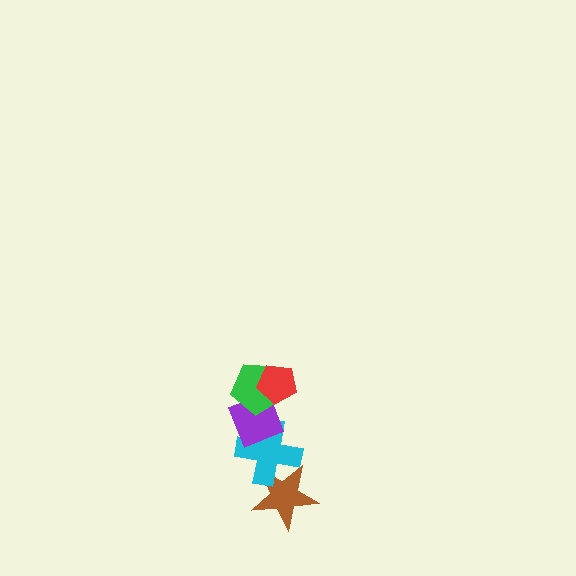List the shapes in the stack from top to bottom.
From top to bottom: the red pentagon, the green pentagon, the purple diamond, the cyan cross, the brown star.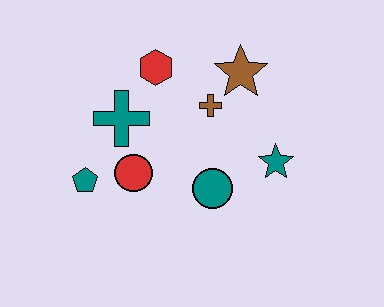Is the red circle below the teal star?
Yes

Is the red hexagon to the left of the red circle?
No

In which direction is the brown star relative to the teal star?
The brown star is above the teal star.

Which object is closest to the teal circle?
The teal star is closest to the teal circle.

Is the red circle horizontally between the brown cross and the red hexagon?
No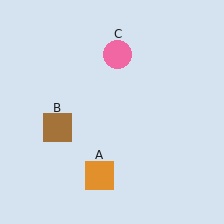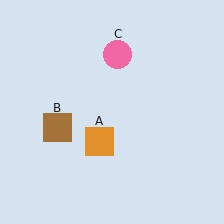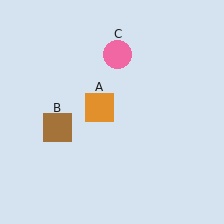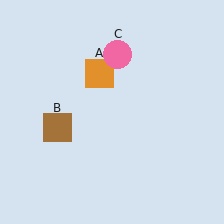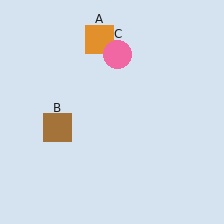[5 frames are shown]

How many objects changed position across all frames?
1 object changed position: orange square (object A).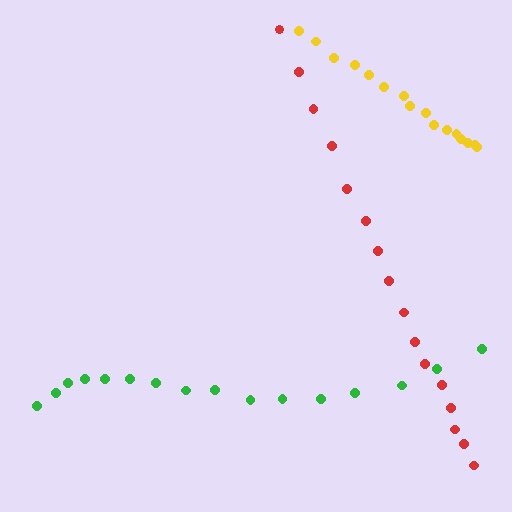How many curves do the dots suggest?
There are 3 distinct paths.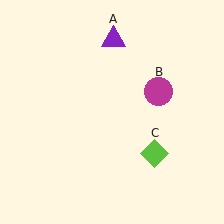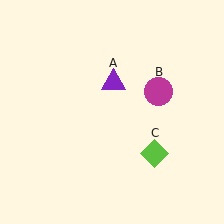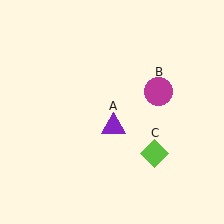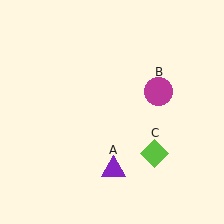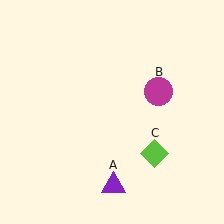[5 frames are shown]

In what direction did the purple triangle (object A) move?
The purple triangle (object A) moved down.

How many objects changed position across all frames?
1 object changed position: purple triangle (object A).